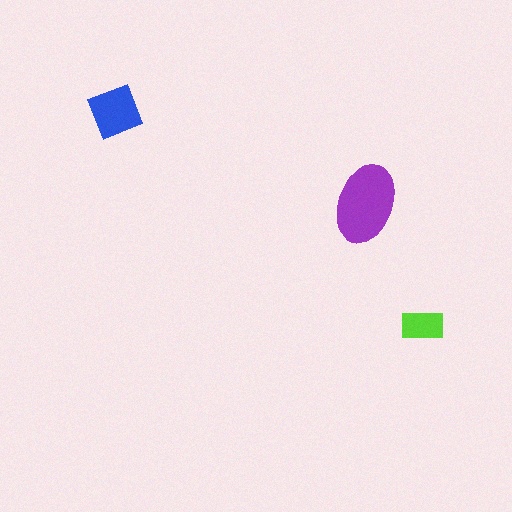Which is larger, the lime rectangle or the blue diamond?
The blue diamond.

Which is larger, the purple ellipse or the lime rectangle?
The purple ellipse.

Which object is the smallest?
The lime rectangle.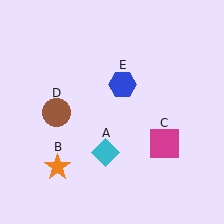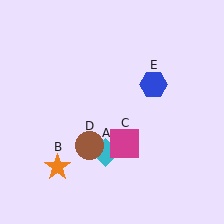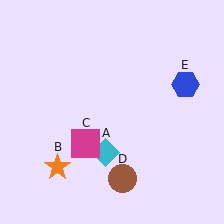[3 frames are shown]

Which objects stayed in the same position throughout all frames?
Cyan diamond (object A) and orange star (object B) remained stationary.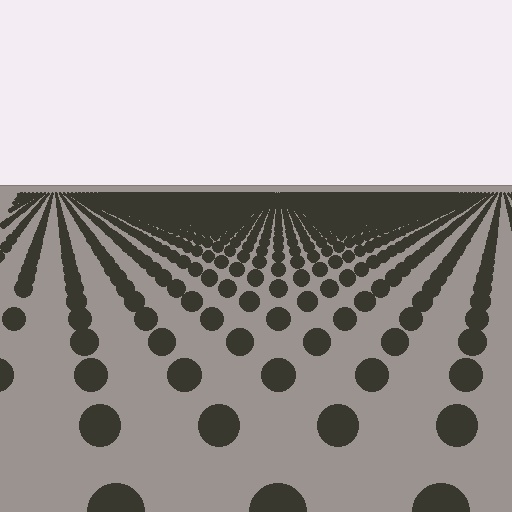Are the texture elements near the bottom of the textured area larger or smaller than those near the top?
Larger. Near the bottom, elements are closer to the viewer and appear at a bigger on-screen size.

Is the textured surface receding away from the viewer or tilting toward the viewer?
The surface is receding away from the viewer. Texture elements get smaller and denser toward the top.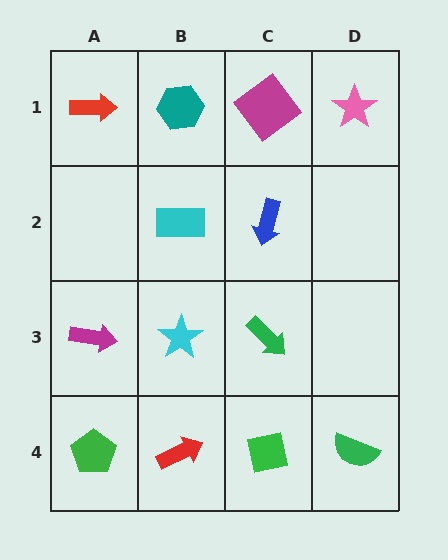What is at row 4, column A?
A green pentagon.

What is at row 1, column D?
A pink star.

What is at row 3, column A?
A magenta arrow.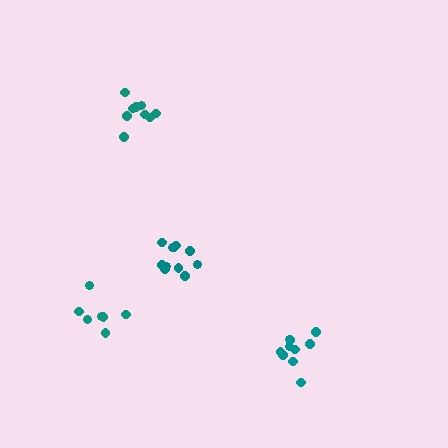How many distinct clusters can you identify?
There are 4 distinct clusters.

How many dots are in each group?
Group 1: 7 dots, Group 2: 10 dots, Group 3: 9 dots, Group 4: 11 dots (37 total).